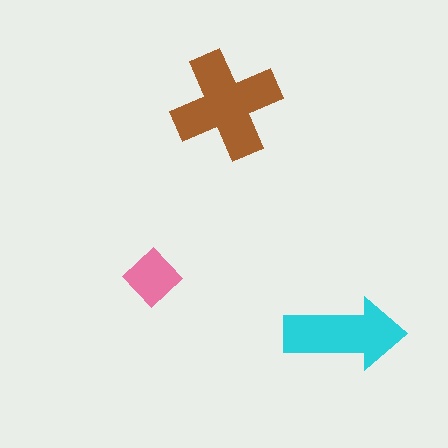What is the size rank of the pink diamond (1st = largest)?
3rd.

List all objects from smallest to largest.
The pink diamond, the cyan arrow, the brown cross.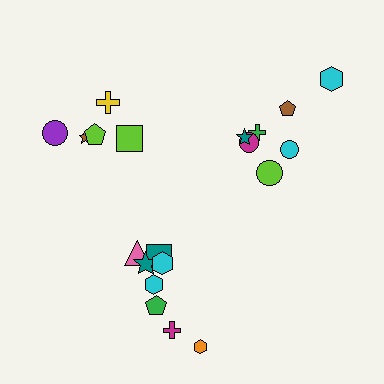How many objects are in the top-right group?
There are 7 objects.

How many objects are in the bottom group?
There are 8 objects.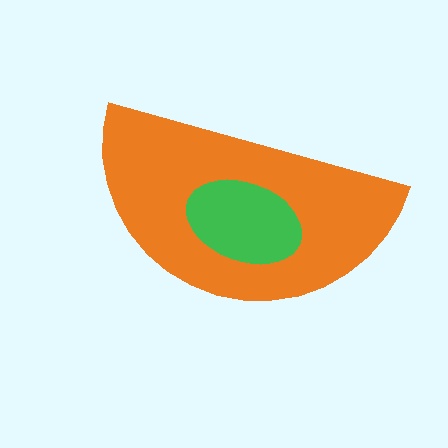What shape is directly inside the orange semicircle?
The green ellipse.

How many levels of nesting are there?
2.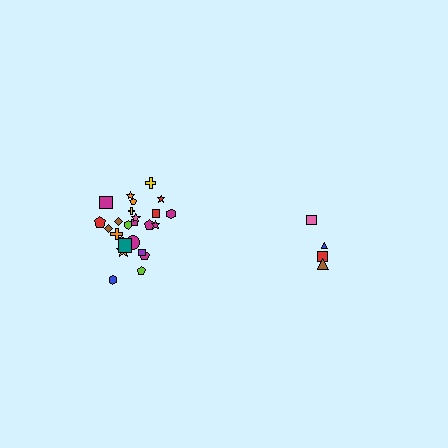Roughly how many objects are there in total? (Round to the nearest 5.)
Roughly 30 objects in total.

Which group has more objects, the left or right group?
The left group.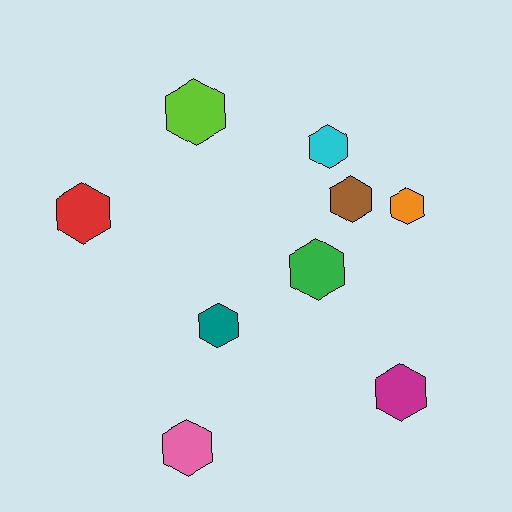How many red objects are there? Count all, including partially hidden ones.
There is 1 red object.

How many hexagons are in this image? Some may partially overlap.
There are 9 hexagons.